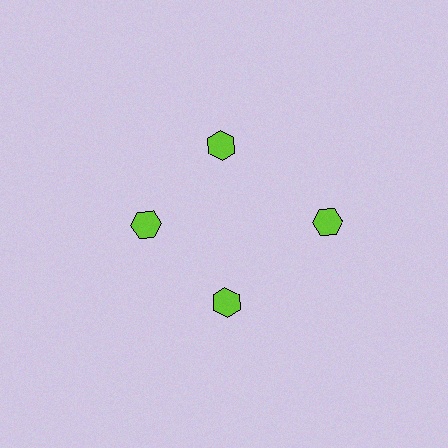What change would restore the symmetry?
The symmetry would be restored by moving it inward, back onto the ring so that all 4 hexagons sit at equal angles and equal distance from the center.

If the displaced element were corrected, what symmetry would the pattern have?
It would have 4-fold rotational symmetry — the pattern would map onto itself every 90 degrees.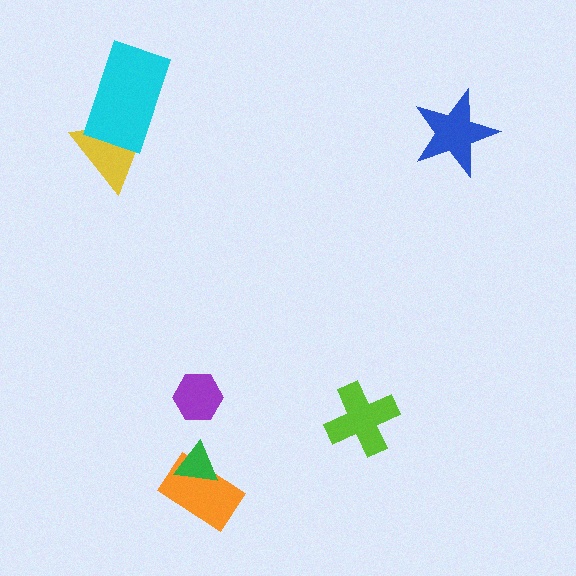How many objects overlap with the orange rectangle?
1 object overlaps with the orange rectangle.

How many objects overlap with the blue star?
0 objects overlap with the blue star.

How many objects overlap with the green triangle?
1 object overlaps with the green triangle.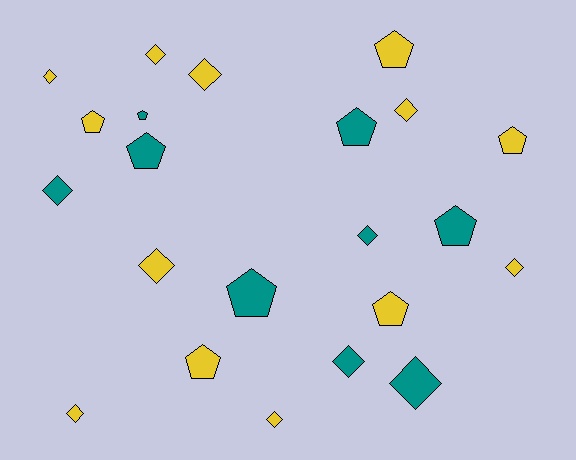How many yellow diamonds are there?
There are 8 yellow diamonds.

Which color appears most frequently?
Yellow, with 13 objects.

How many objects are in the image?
There are 22 objects.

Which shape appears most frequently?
Diamond, with 12 objects.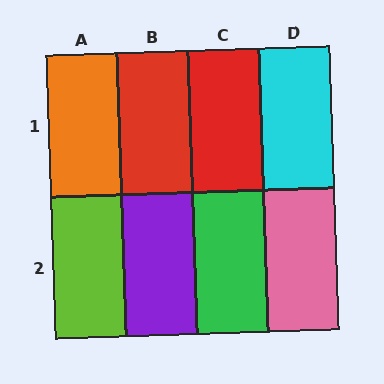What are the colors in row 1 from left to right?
Orange, red, red, cyan.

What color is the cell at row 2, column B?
Purple.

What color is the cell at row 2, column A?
Lime.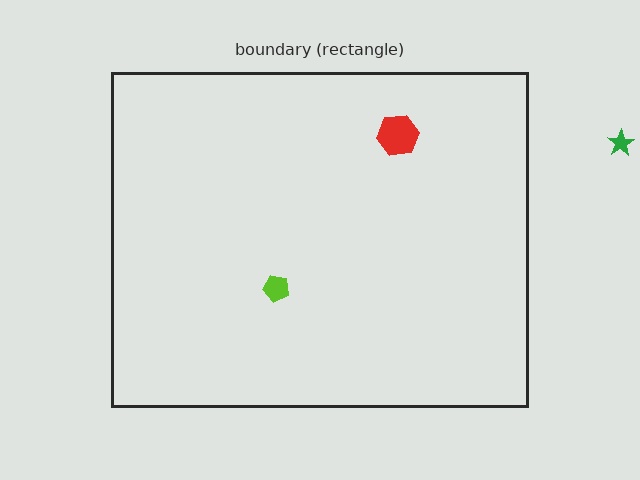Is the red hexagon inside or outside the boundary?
Inside.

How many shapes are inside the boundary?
2 inside, 1 outside.